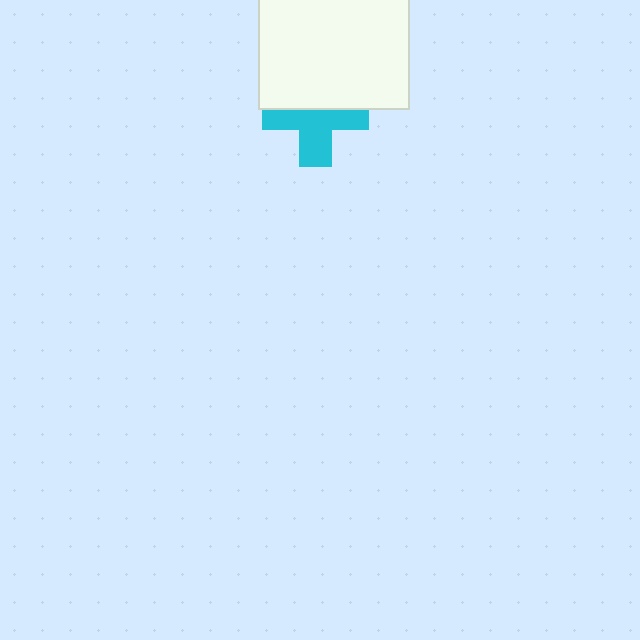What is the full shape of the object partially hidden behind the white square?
The partially hidden object is a cyan cross.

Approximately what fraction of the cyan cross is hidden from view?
Roughly 43% of the cyan cross is hidden behind the white square.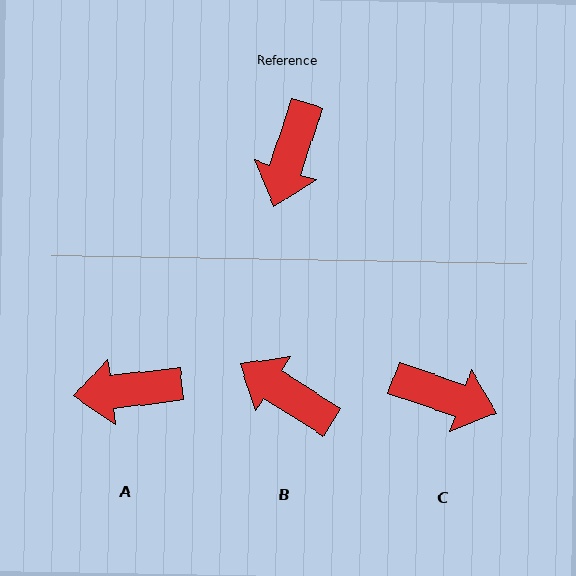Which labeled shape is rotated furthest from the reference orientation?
B, about 105 degrees away.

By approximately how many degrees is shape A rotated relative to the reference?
Approximately 66 degrees clockwise.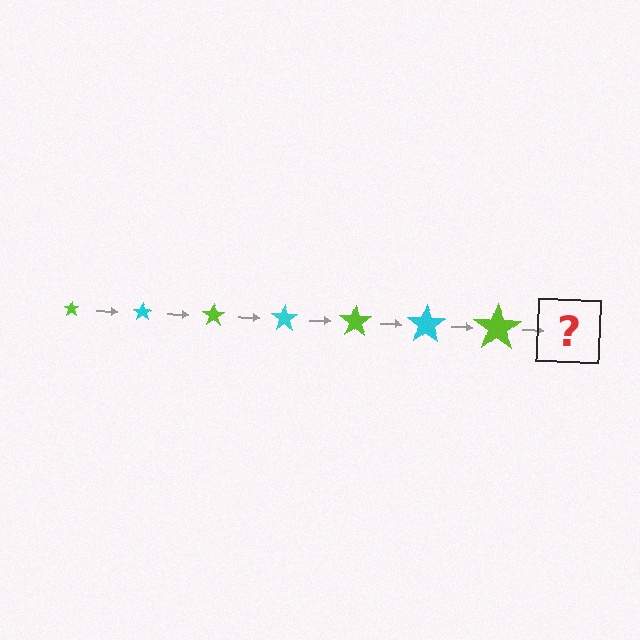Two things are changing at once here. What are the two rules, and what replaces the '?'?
The two rules are that the star grows larger each step and the color cycles through lime and cyan. The '?' should be a cyan star, larger than the previous one.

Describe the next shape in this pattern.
It should be a cyan star, larger than the previous one.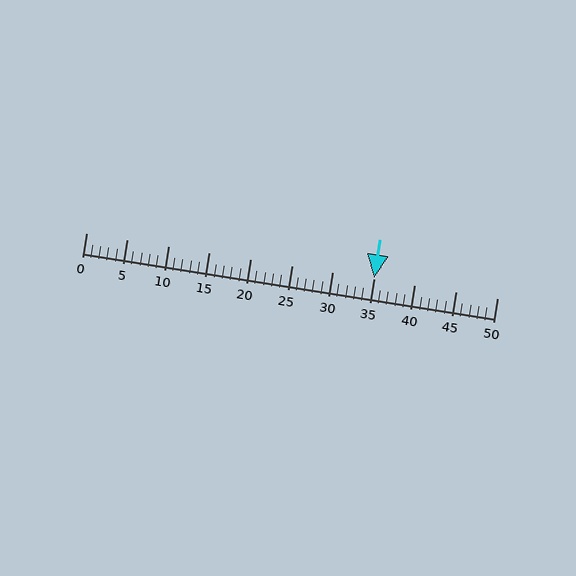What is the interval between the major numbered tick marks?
The major tick marks are spaced 5 units apart.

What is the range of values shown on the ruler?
The ruler shows values from 0 to 50.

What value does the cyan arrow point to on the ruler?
The cyan arrow points to approximately 35.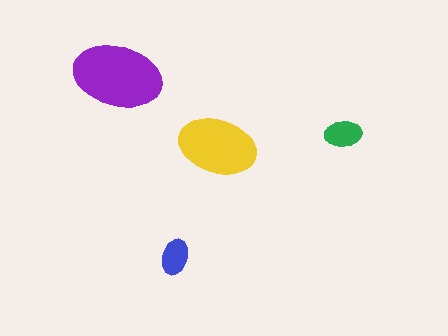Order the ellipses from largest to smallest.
the purple one, the yellow one, the green one, the blue one.